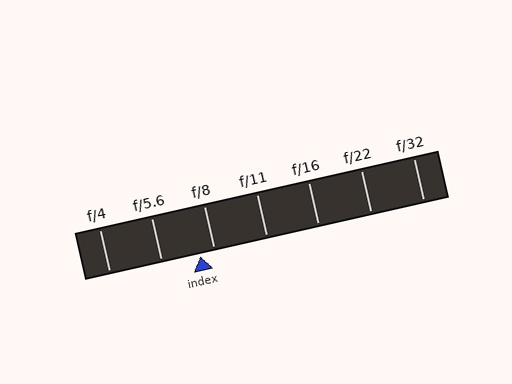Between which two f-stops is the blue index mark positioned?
The index mark is between f/5.6 and f/8.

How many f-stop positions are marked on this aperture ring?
There are 7 f-stop positions marked.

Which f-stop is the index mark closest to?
The index mark is closest to f/8.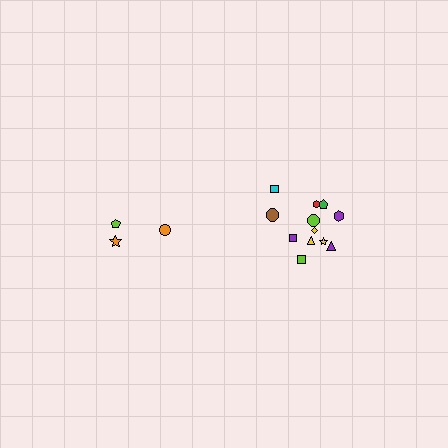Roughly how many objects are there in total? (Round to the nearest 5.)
Roughly 15 objects in total.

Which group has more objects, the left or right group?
The right group.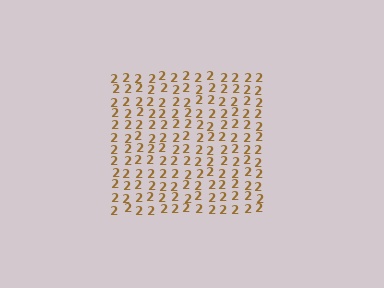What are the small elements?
The small elements are digit 2's.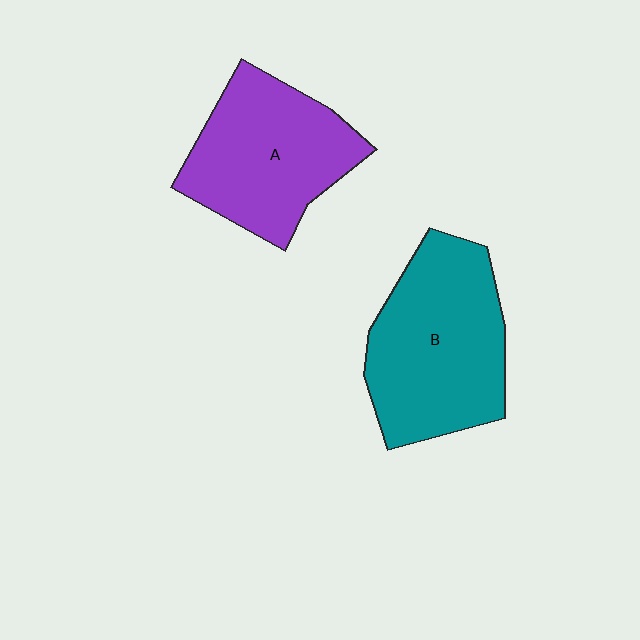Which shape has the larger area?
Shape B (teal).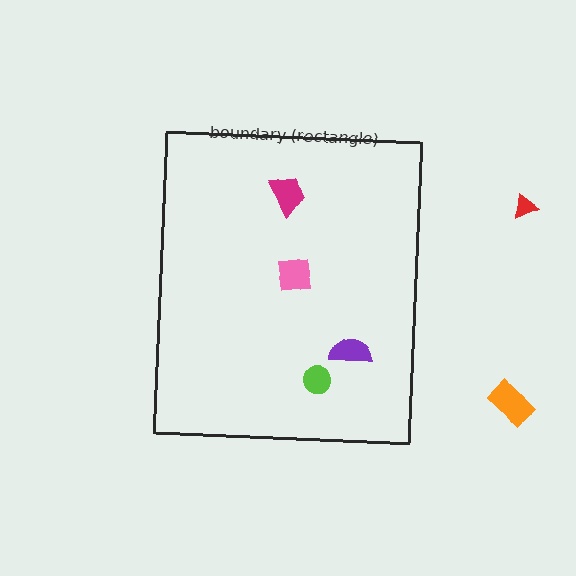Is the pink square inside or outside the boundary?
Inside.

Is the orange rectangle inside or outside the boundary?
Outside.